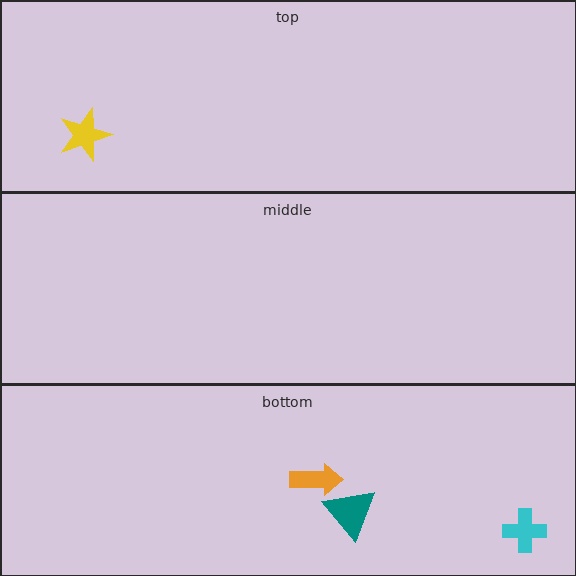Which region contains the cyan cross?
The bottom region.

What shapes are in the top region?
The yellow star.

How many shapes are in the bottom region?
3.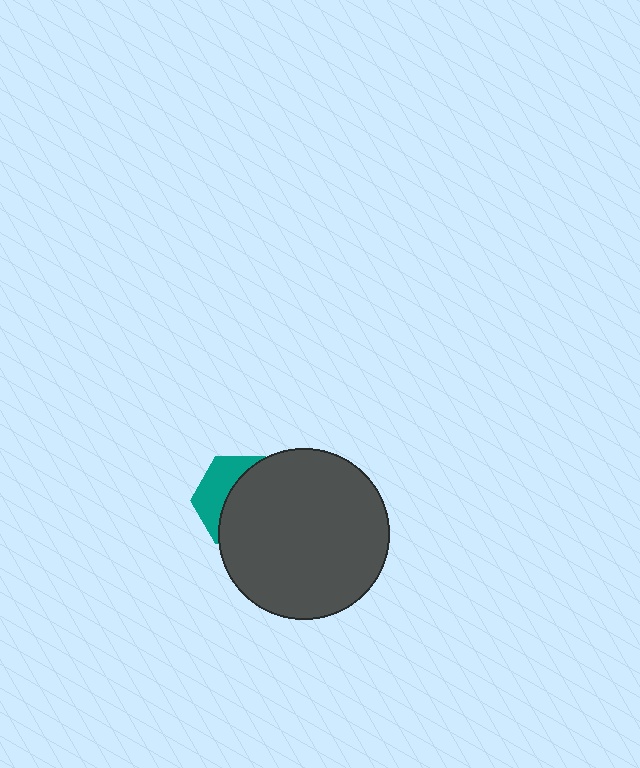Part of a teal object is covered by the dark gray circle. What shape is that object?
It is a hexagon.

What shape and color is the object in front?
The object in front is a dark gray circle.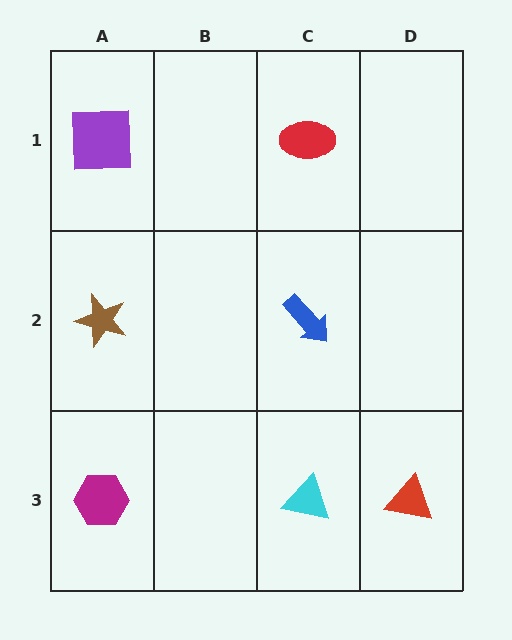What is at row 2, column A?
A brown star.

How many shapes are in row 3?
3 shapes.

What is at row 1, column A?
A purple square.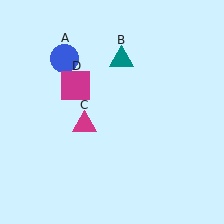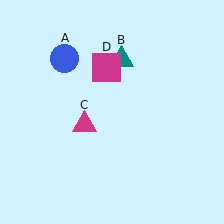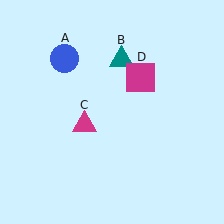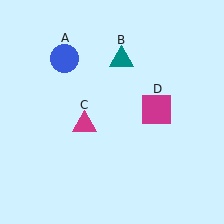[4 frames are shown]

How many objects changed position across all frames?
1 object changed position: magenta square (object D).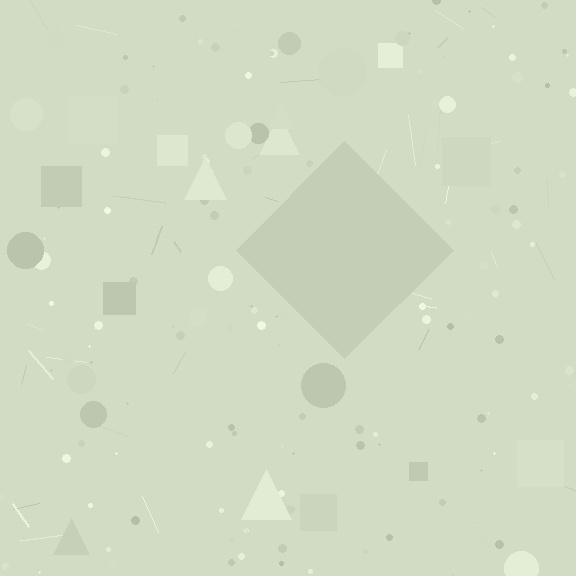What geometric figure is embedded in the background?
A diamond is embedded in the background.